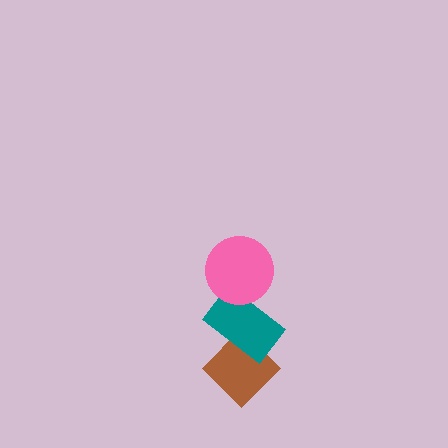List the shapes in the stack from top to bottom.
From top to bottom: the pink circle, the teal rectangle, the brown diamond.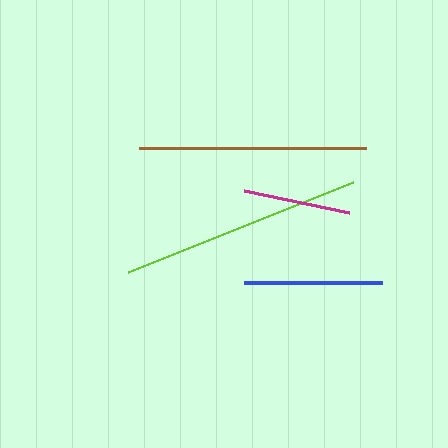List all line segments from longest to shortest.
From longest to shortest: lime, brown, blue, magenta.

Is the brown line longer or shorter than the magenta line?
The brown line is longer than the magenta line.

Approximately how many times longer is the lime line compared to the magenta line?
The lime line is approximately 2.3 times the length of the magenta line.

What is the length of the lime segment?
The lime segment is approximately 243 pixels long.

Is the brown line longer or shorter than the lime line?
The lime line is longer than the brown line.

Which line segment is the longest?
The lime line is the longest at approximately 243 pixels.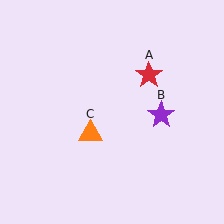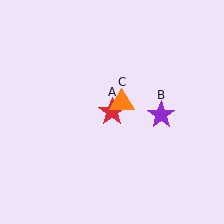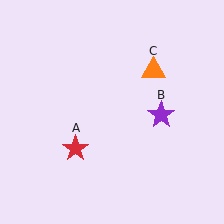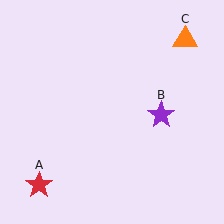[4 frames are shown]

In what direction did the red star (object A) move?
The red star (object A) moved down and to the left.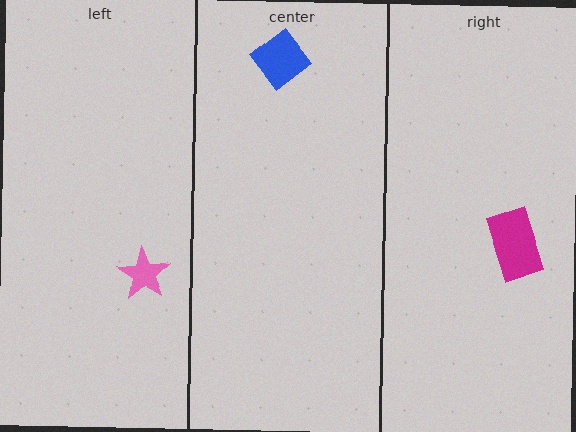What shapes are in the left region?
The pink star.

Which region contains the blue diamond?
The center region.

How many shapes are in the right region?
1.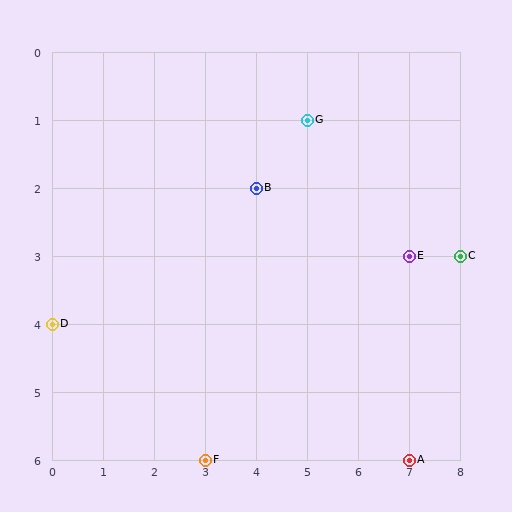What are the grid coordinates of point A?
Point A is at grid coordinates (7, 6).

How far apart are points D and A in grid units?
Points D and A are 7 columns and 2 rows apart (about 7.3 grid units diagonally).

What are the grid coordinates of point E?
Point E is at grid coordinates (7, 3).